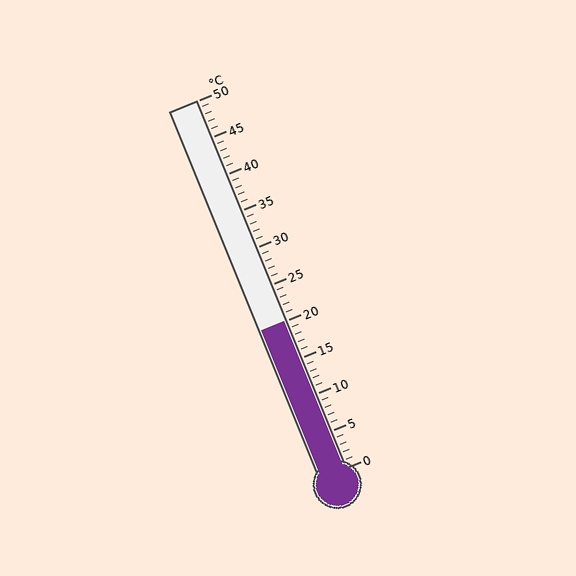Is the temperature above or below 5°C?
The temperature is above 5°C.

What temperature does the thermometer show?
The thermometer shows approximately 20°C.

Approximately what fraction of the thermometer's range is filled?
The thermometer is filled to approximately 40% of its range.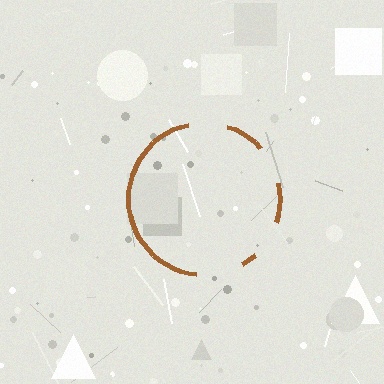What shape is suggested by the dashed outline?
The dashed outline suggests a circle.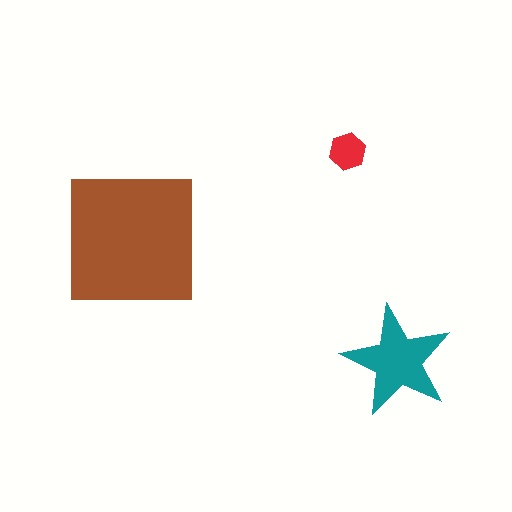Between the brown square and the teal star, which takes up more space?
The brown square.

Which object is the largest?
The brown square.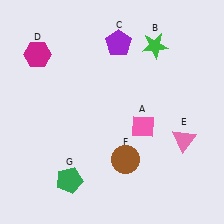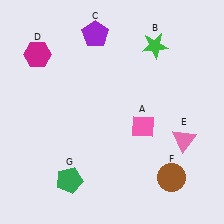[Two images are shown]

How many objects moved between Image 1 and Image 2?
2 objects moved between the two images.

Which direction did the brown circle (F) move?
The brown circle (F) moved right.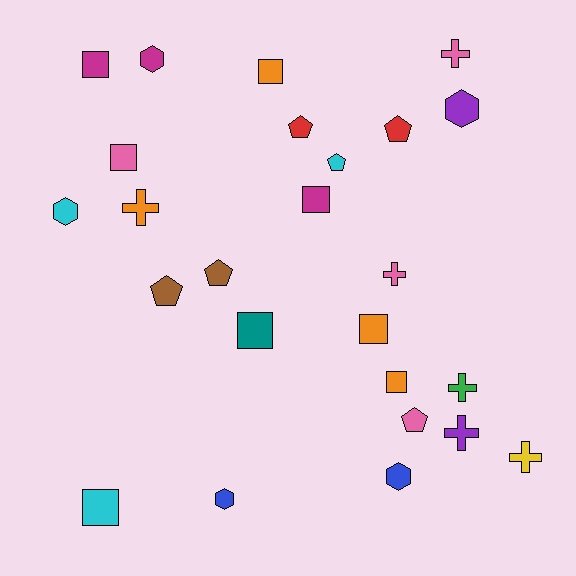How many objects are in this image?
There are 25 objects.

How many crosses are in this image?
There are 6 crosses.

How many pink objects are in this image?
There are 4 pink objects.